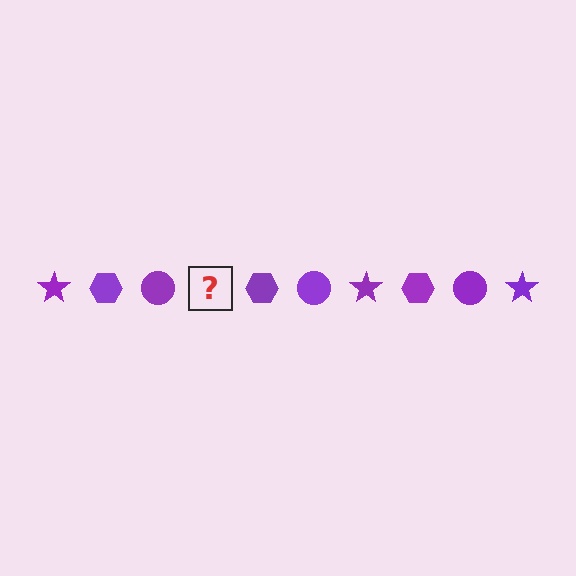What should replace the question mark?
The question mark should be replaced with a purple star.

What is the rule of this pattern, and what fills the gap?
The rule is that the pattern cycles through star, hexagon, circle shapes in purple. The gap should be filled with a purple star.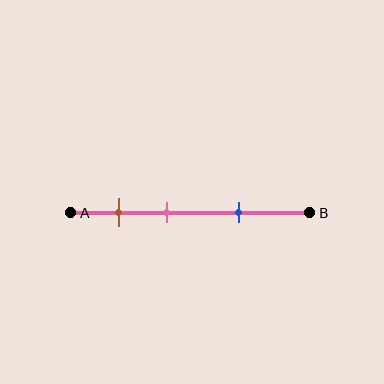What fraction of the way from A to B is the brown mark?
The brown mark is approximately 20% (0.2) of the way from A to B.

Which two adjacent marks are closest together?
The brown and pink marks are the closest adjacent pair.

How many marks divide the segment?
There are 3 marks dividing the segment.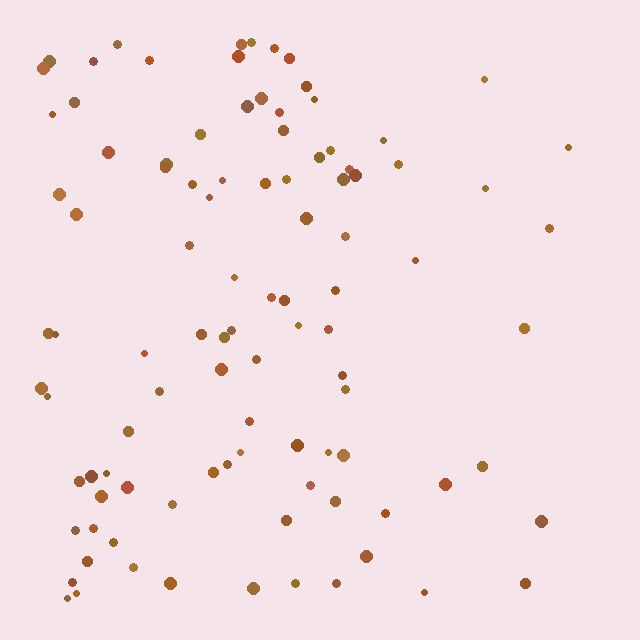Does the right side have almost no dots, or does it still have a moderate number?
Still a moderate number, just noticeably fewer than the left.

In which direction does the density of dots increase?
From right to left, with the left side densest.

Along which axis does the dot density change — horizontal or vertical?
Horizontal.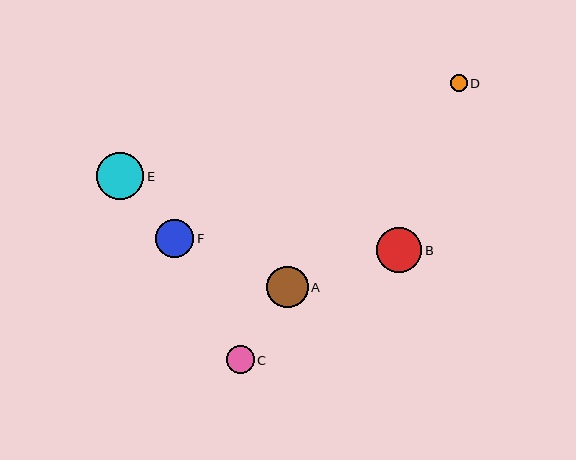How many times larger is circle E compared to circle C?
Circle E is approximately 1.7 times the size of circle C.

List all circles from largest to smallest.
From largest to smallest: E, B, A, F, C, D.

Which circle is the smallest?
Circle D is the smallest with a size of approximately 17 pixels.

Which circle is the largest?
Circle E is the largest with a size of approximately 47 pixels.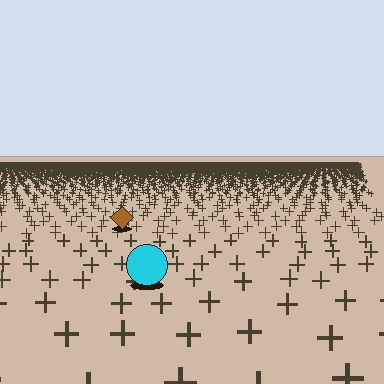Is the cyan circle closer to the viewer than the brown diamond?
Yes. The cyan circle is closer — you can tell from the texture gradient: the ground texture is coarser near it.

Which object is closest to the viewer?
The cyan circle is closest. The texture marks near it are larger and more spread out.